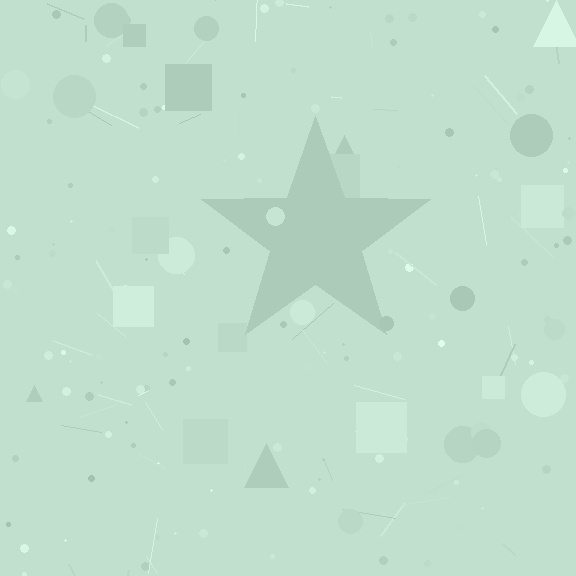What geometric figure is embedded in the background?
A star is embedded in the background.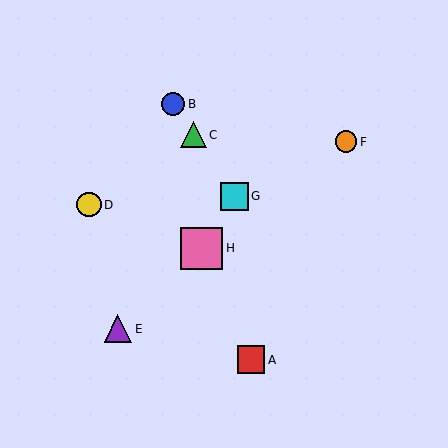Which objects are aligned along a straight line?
Objects B, C, G are aligned along a straight line.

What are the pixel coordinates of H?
Object H is at (202, 248).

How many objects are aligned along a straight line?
3 objects (B, C, G) are aligned along a straight line.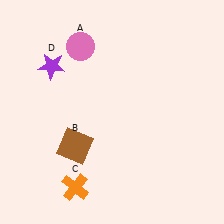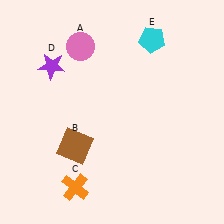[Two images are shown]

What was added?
A cyan pentagon (E) was added in Image 2.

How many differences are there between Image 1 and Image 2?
There is 1 difference between the two images.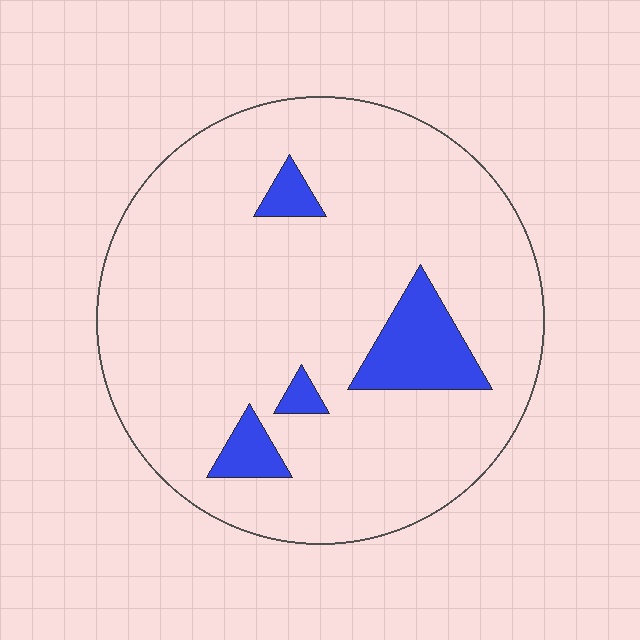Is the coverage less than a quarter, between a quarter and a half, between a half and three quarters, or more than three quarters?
Less than a quarter.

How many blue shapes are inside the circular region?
4.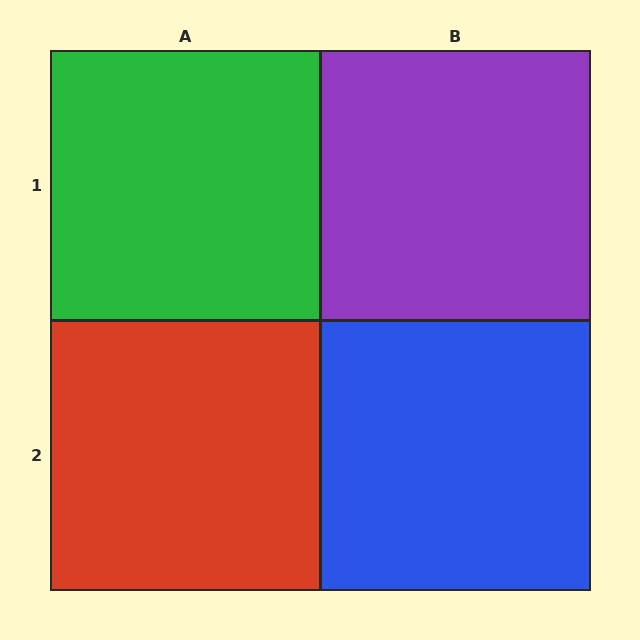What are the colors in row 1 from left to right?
Green, purple.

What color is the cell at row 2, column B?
Blue.